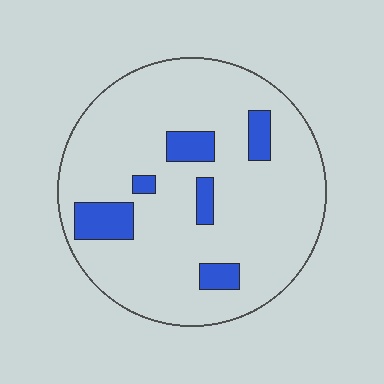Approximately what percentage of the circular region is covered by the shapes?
Approximately 15%.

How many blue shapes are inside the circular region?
6.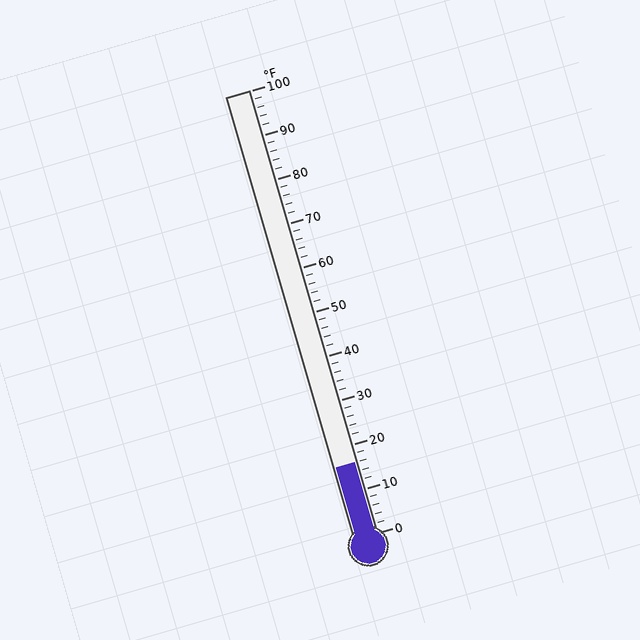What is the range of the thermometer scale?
The thermometer scale ranges from 0°F to 100°F.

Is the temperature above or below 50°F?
The temperature is below 50°F.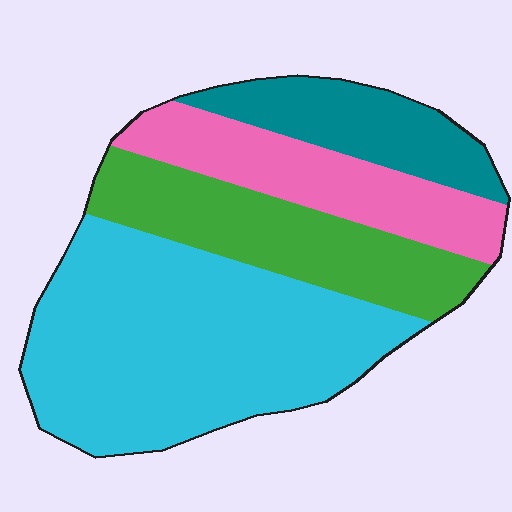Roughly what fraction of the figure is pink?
Pink takes up about one sixth (1/6) of the figure.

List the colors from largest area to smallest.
From largest to smallest: cyan, green, pink, teal.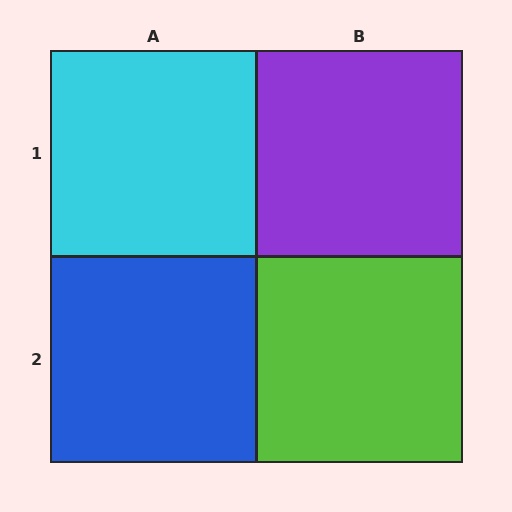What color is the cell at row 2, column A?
Blue.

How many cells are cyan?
1 cell is cyan.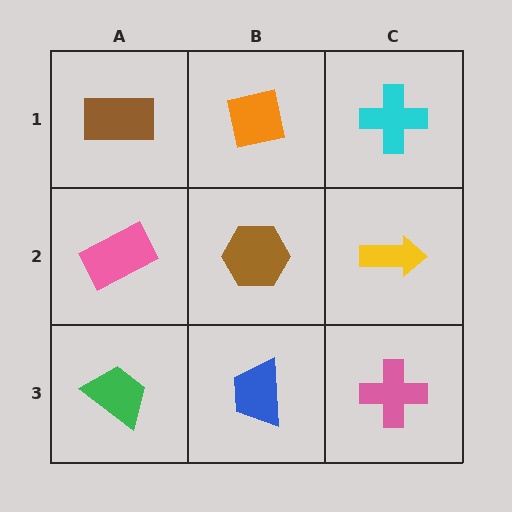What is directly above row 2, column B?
An orange square.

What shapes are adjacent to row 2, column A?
A brown rectangle (row 1, column A), a green trapezoid (row 3, column A), a brown hexagon (row 2, column B).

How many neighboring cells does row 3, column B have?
3.